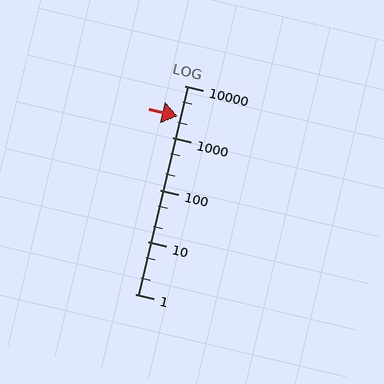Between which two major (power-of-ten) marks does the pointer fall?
The pointer is between 1000 and 10000.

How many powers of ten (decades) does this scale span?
The scale spans 4 decades, from 1 to 10000.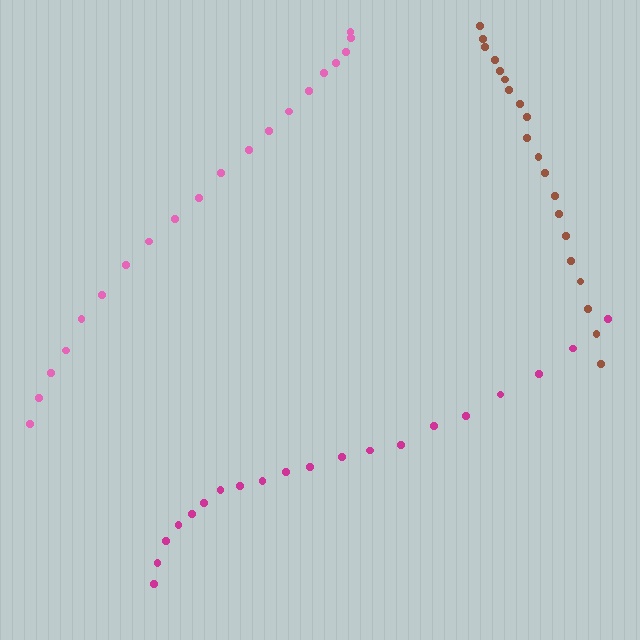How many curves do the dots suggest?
There are 3 distinct paths.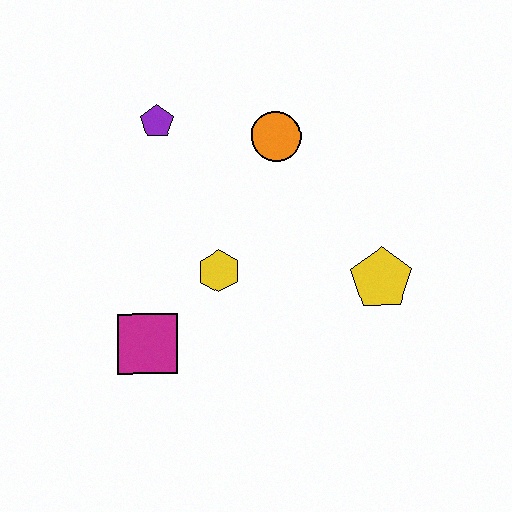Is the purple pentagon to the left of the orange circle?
Yes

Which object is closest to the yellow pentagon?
The yellow hexagon is closest to the yellow pentagon.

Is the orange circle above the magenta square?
Yes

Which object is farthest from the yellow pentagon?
The purple pentagon is farthest from the yellow pentagon.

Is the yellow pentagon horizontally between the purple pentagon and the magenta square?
No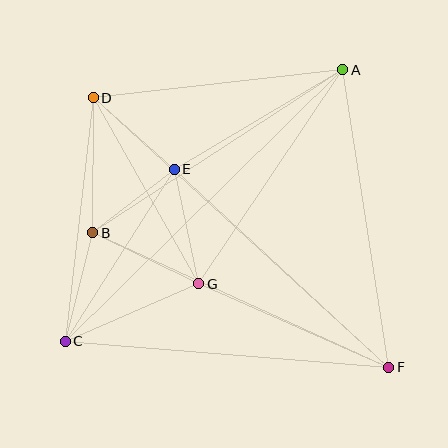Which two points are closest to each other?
Points B and E are closest to each other.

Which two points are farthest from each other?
Points D and F are farthest from each other.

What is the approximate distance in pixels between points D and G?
The distance between D and G is approximately 214 pixels.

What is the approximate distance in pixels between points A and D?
The distance between A and D is approximately 251 pixels.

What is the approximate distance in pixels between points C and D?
The distance between C and D is approximately 245 pixels.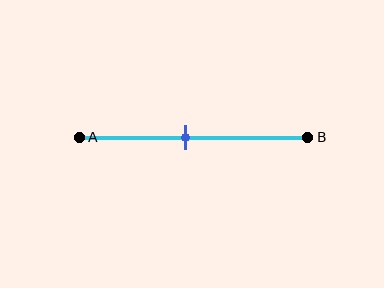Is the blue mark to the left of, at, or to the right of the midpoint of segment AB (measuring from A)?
The blue mark is to the left of the midpoint of segment AB.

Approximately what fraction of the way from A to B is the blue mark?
The blue mark is approximately 45% of the way from A to B.